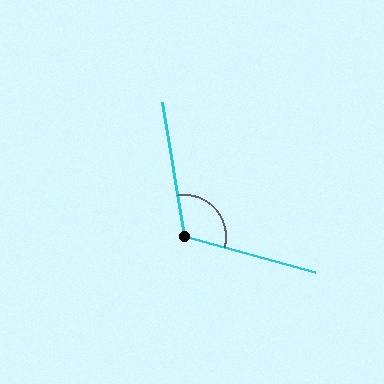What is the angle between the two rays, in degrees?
Approximately 114 degrees.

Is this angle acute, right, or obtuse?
It is obtuse.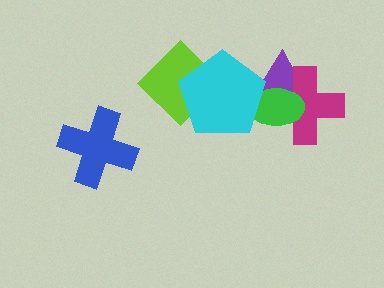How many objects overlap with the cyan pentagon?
3 objects overlap with the cyan pentagon.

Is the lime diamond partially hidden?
Yes, it is partially covered by another shape.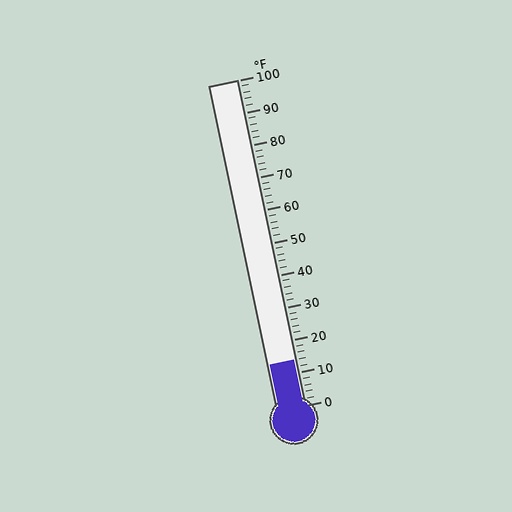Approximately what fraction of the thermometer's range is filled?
The thermometer is filled to approximately 15% of its range.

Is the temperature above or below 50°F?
The temperature is below 50°F.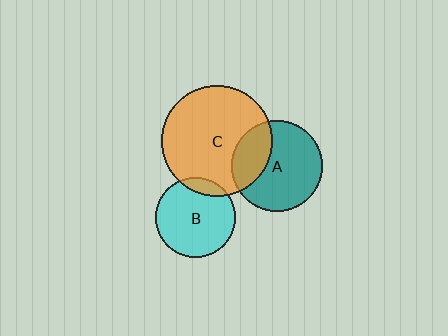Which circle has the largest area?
Circle C (orange).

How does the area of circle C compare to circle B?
Approximately 2.0 times.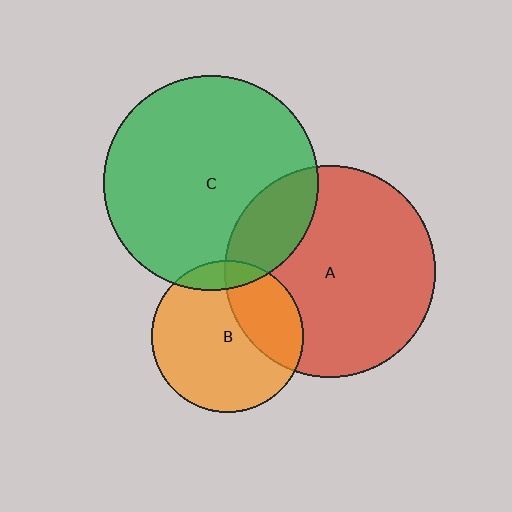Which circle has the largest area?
Circle C (green).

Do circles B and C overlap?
Yes.